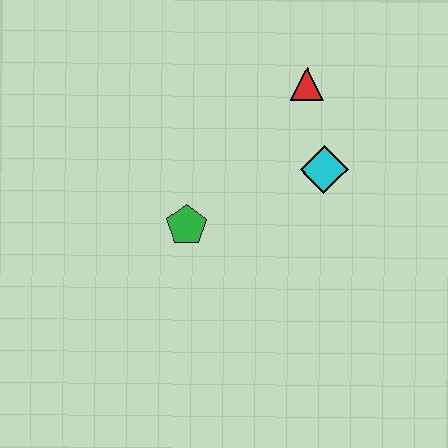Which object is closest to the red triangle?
The cyan diamond is closest to the red triangle.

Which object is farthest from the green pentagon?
The red triangle is farthest from the green pentagon.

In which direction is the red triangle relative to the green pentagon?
The red triangle is above the green pentagon.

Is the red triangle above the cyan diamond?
Yes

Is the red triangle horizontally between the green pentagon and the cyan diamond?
Yes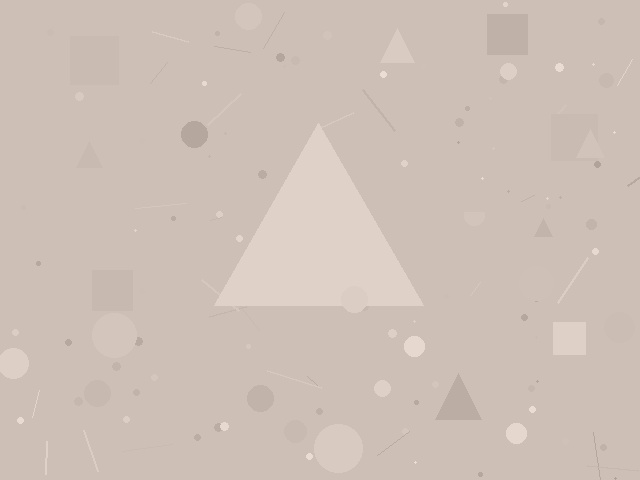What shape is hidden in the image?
A triangle is hidden in the image.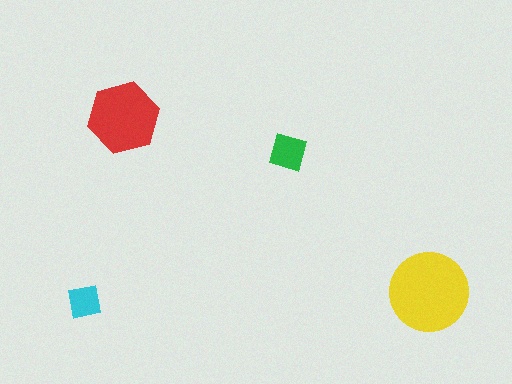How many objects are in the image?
There are 4 objects in the image.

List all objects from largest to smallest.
The yellow circle, the red hexagon, the green diamond, the cyan square.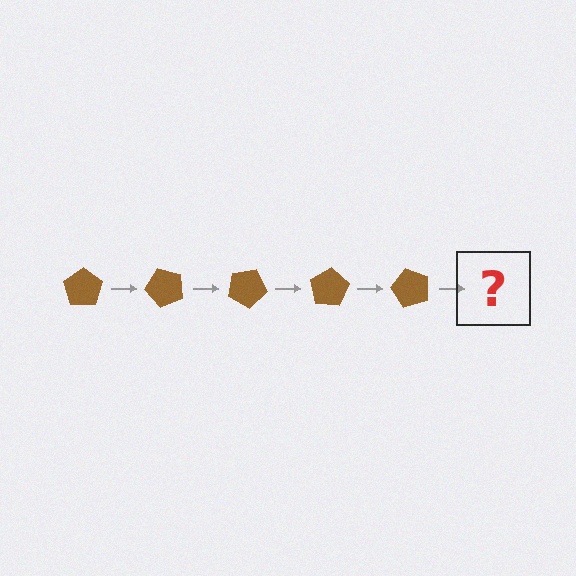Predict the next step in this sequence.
The next step is a brown pentagon rotated 250 degrees.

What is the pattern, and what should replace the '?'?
The pattern is that the pentagon rotates 50 degrees each step. The '?' should be a brown pentagon rotated 250 degrees.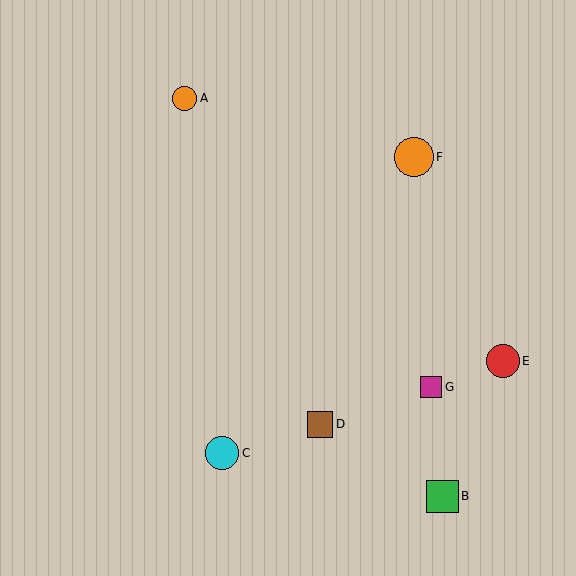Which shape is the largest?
The orange circle (labeled F) is the largest.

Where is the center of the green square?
The center of the green square is at (443, 496).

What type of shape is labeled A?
Shape A is an orange circle.